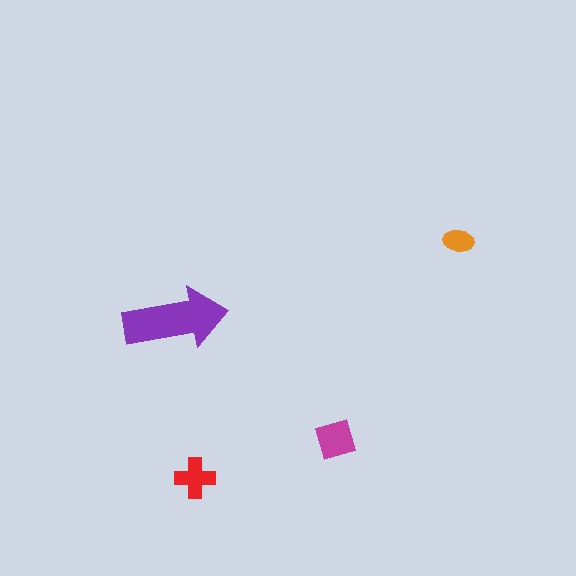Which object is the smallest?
The orange ellipse.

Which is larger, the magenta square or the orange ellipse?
The magenta square.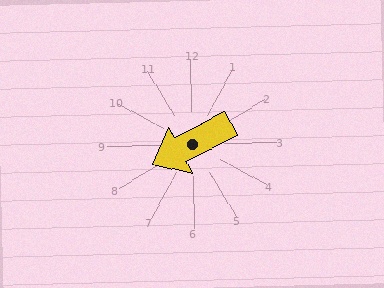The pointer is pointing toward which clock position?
Roughly 8 o'clock.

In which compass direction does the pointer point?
Southwest.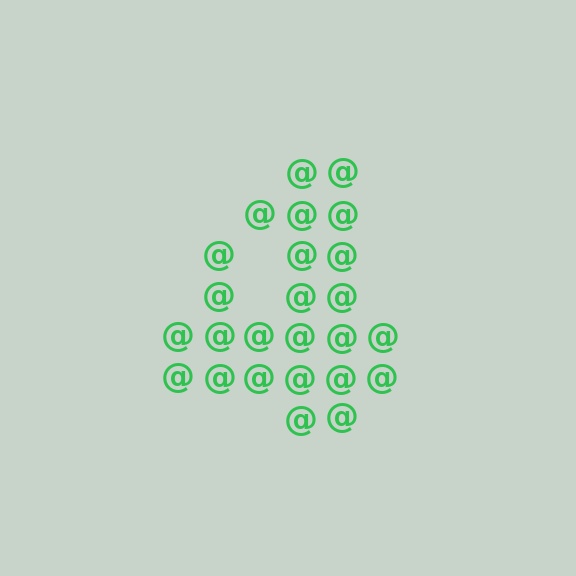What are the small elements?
The small elements are at signs.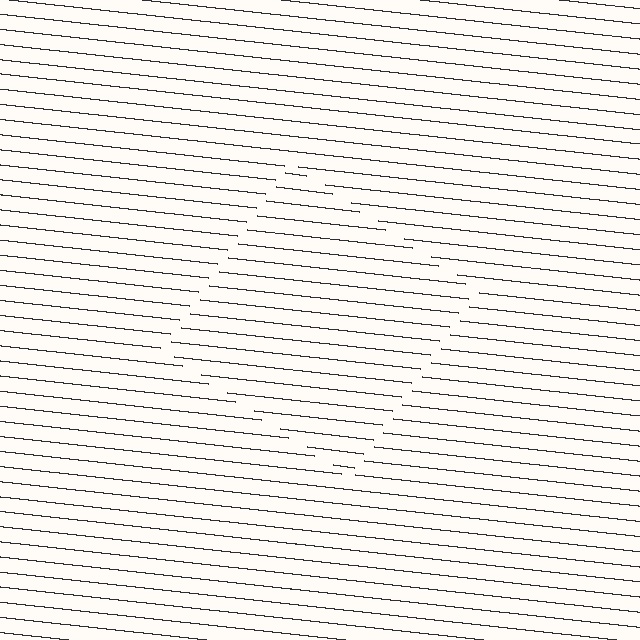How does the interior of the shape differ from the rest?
The interior of the shape contains the same grating, shifted by half a period — the contour is defined by the phase discontinuity where line-ends from the inner and outer gratings abut.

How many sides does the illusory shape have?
4 sides — the line-ends trace a square.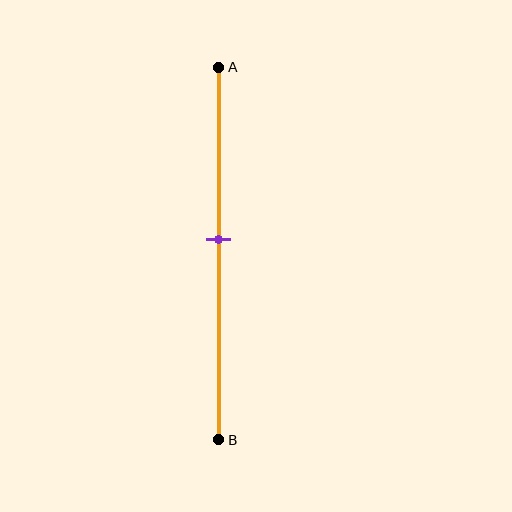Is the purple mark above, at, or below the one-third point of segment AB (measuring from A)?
The purple mark is below the one-third point of segment AB.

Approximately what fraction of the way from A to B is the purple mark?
The purple mark is approximately 45% of the way from A to B.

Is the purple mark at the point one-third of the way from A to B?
No, the mark is at about 45% from A, not at the 33% one-third point.